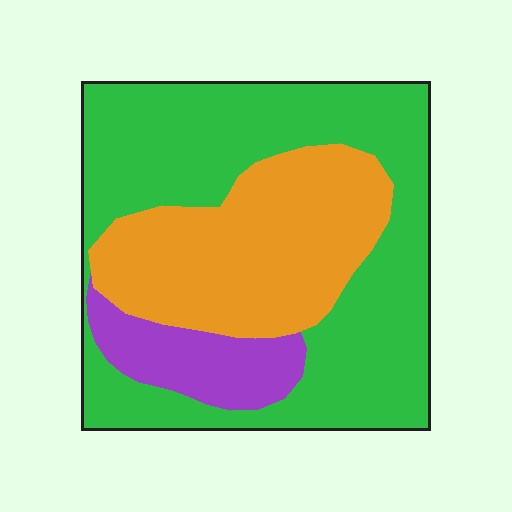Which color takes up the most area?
Green, at roughly 55%.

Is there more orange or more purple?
Orange.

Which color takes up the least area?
Purple, at roughly 10%.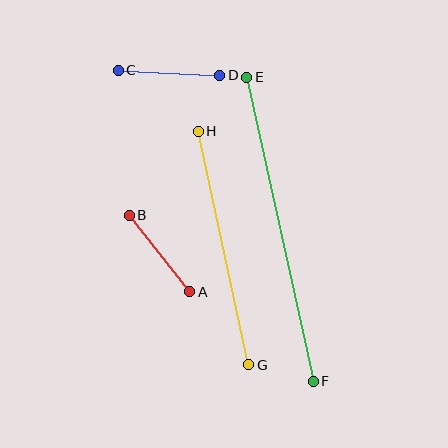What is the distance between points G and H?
The distance is approximately 239 pixels.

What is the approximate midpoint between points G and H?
The midpoint is at approximately (223, 248) pixels.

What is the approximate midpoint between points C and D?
The midpoint is at approximately (169, 73) pixels.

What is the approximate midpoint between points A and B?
The midpoint is at approximately (160, 254) pixels.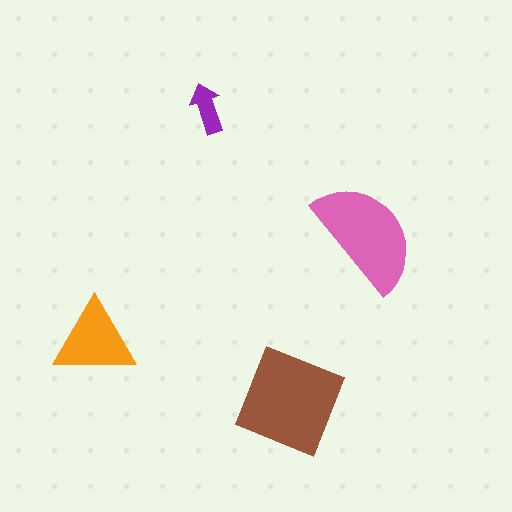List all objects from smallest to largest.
The purple arrow, the orange triangle, the pink semicircle, the brown diamond.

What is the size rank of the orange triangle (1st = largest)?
3rd.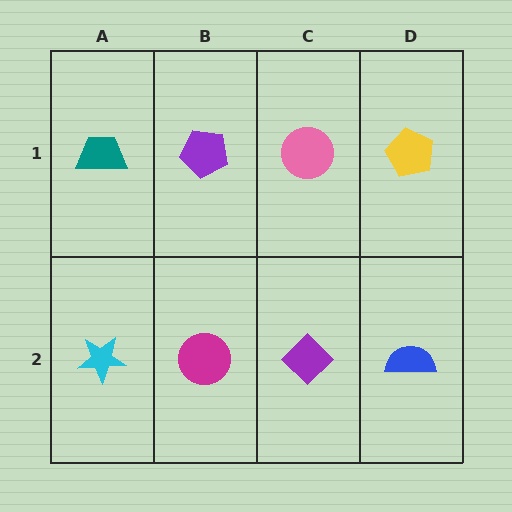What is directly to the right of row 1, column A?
A purple pentagon.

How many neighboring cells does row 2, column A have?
2.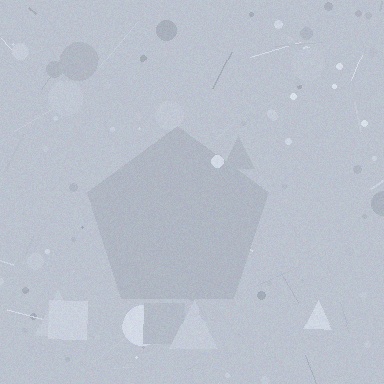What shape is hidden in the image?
A pentagon is hidden in the image.